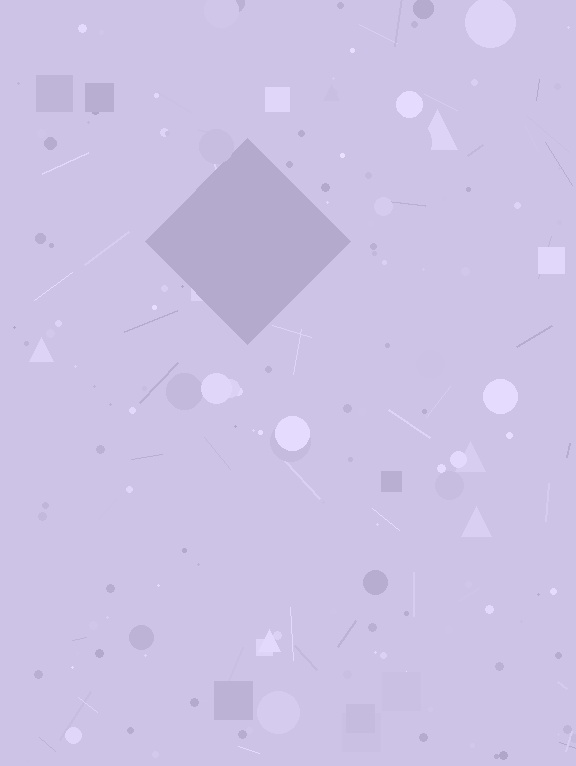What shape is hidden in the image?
A diamond is hidden in the image.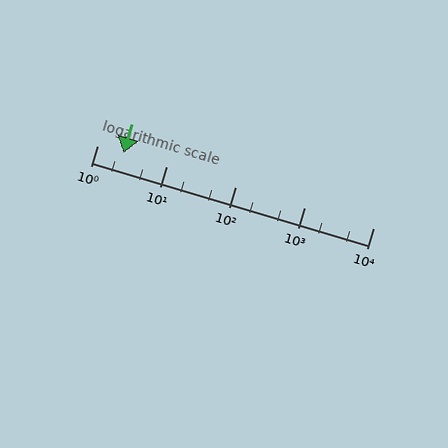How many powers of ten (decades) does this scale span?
The scale spans 4 decades, from 1 to 10000.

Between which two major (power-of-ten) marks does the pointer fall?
The pointer is between 1 and 10.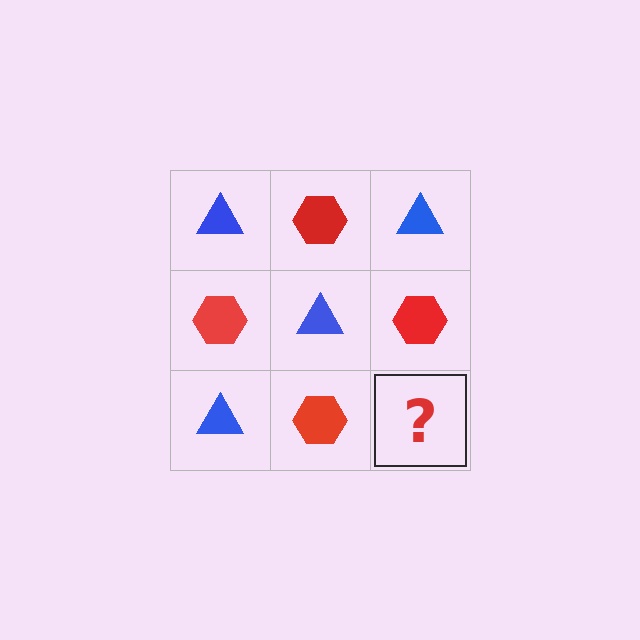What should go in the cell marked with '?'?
The missing cell should contain a blue triangle.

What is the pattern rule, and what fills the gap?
The rule is that it alternates blue triangle and red hexagon in a checkerboard pattern. The gap should be filled with a blue triangle.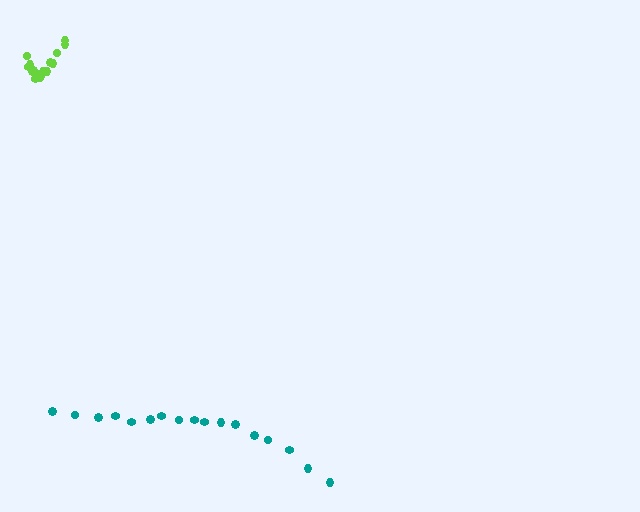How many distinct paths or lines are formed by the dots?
There are 2 distinct paths.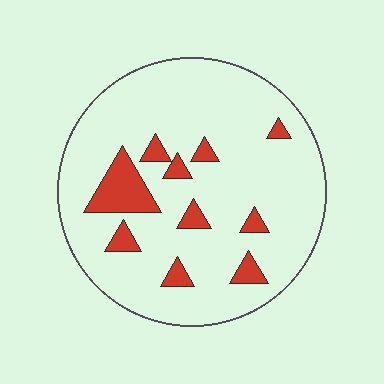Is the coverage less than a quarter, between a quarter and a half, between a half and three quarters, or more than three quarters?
Less than a quarter.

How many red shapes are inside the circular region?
10.